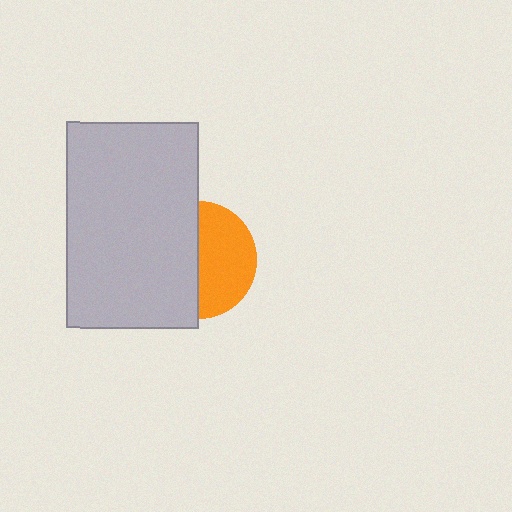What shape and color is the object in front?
The object in front is a light gray rectangle.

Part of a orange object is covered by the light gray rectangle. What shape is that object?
It is a circle.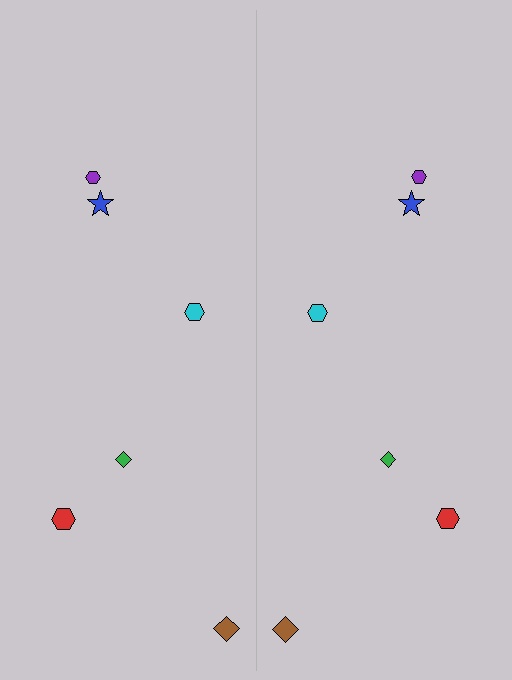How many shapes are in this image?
There are 12 shapes in this image.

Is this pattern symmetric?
Yes, this pattern has bilateral (reflection) symmetry.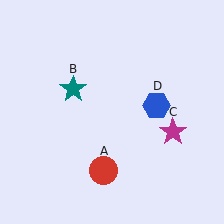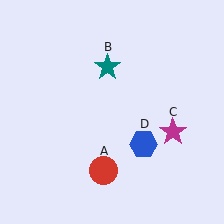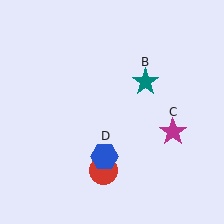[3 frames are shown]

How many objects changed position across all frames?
2 objects changed position: teal star (object B), blue hexagon (object D).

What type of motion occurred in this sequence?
The teal star (object B), blue hexagon (object D) rotated clockwise around the center of the scene.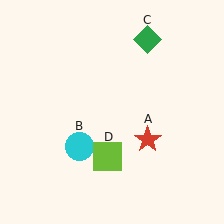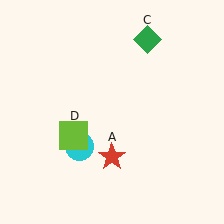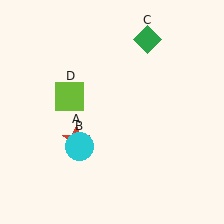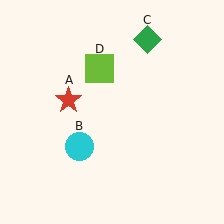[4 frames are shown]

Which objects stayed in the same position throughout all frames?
Cyan circle (object B) and green diamond (object C) remained stationary.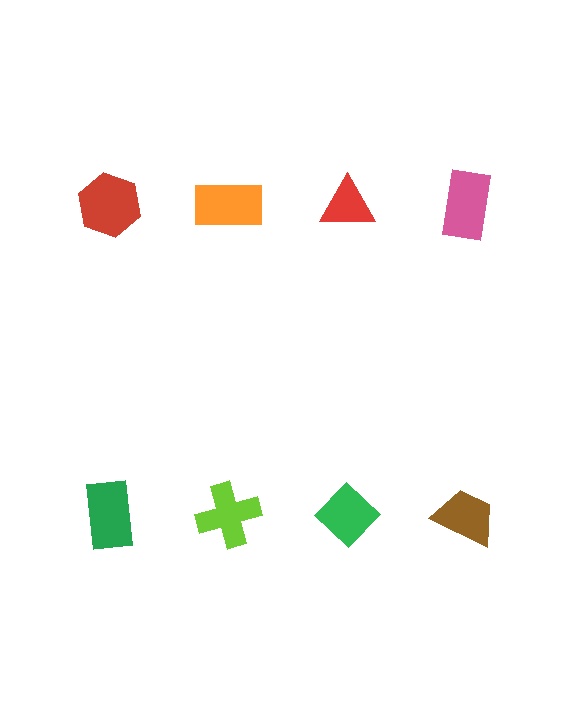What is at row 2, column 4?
A brown trapezoid.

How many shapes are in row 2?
4 shapes.